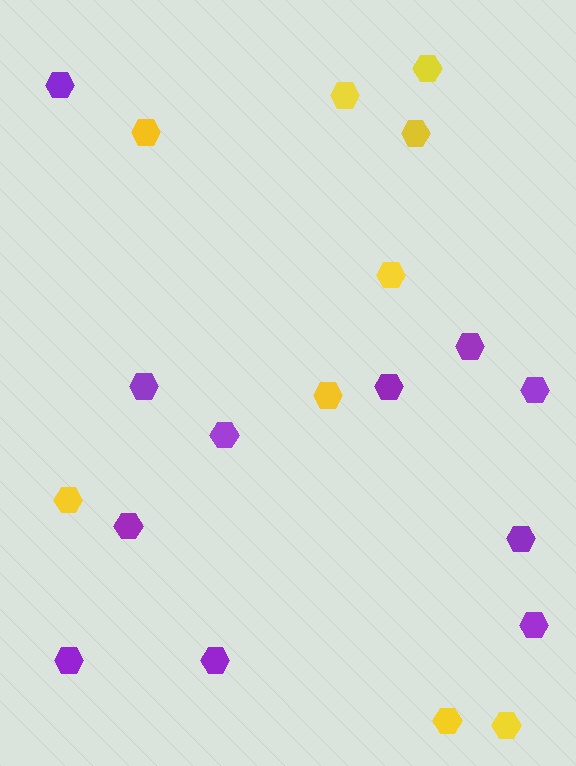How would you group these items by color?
There are 2 groups: one group of yellow hexagons (9) and one group of purple hexagons (11).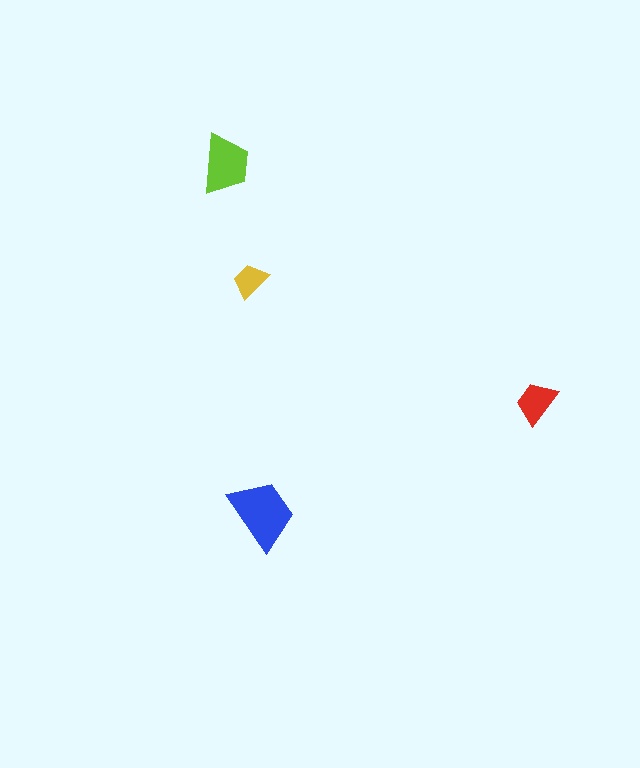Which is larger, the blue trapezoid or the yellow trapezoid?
The blue one.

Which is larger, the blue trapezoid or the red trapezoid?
The blue one.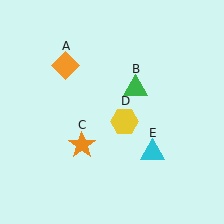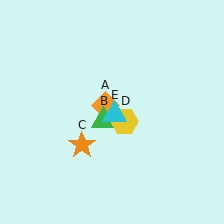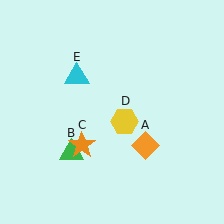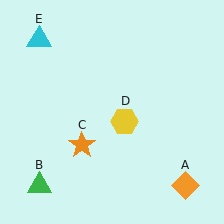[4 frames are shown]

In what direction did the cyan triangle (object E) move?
The cyan triangle (object E) moved up and to the left.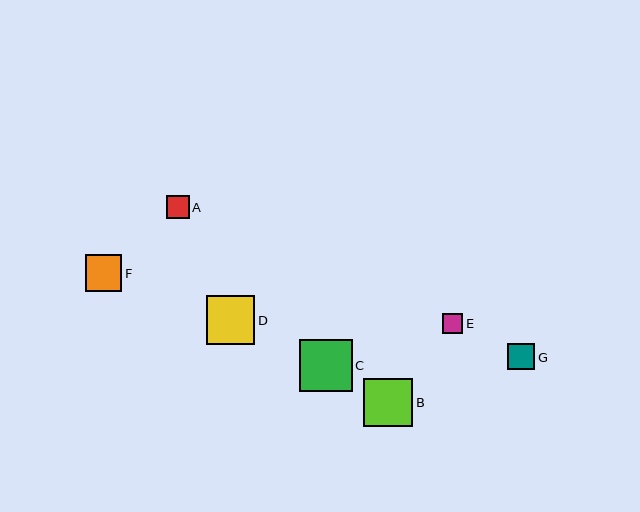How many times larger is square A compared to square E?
Square A is approximately 1.1 times the size of square E.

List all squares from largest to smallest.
From largest to smallest: C, B, D, F, G, A, E.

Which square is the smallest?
Square E is the smallest with a size of approximately 20 pixels.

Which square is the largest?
Square C is the largest with a size of approximately 53 pixels.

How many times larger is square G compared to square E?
Square G is approximately 1.3 times the size of square E.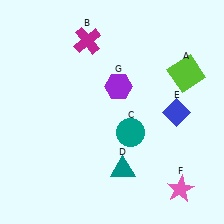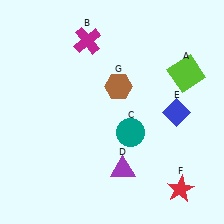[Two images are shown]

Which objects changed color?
D changed from teal to purple. F changed from pink to red. G changed from purple to brown.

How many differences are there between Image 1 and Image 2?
There are 3 differences between the two images.